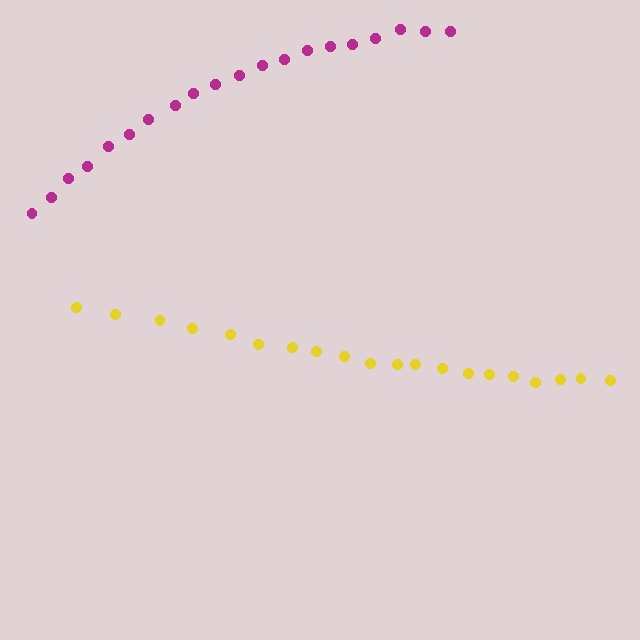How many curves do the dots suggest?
There are 2 distinct paths.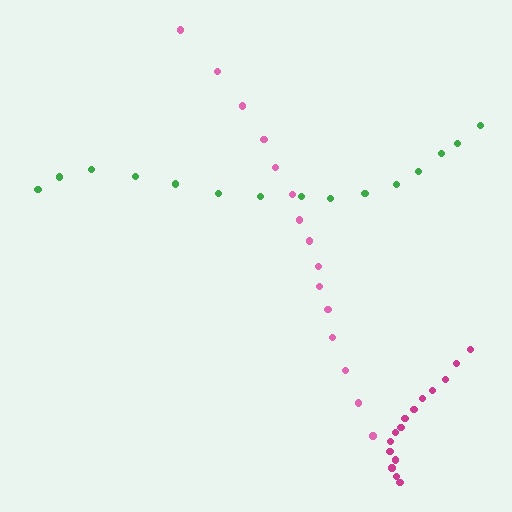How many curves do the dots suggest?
There are 3 distinct paths.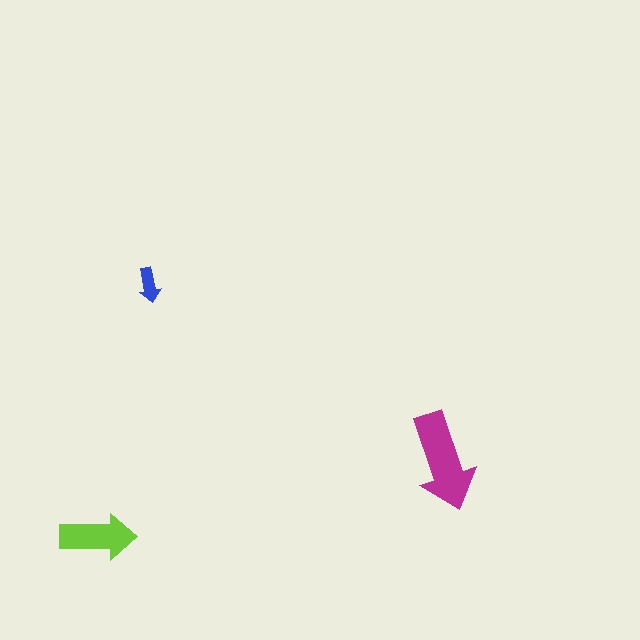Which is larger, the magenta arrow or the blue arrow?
The magenta one.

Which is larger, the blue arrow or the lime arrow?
The lime one.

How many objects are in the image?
There are 3 objects in the image.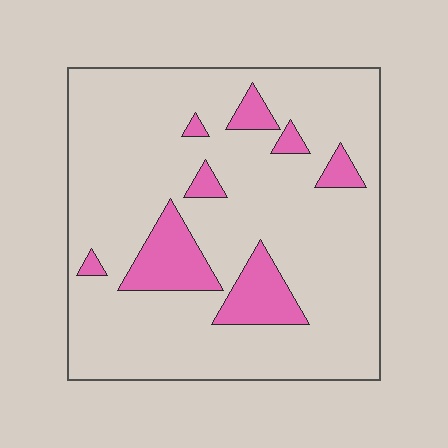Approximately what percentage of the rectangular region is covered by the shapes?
Approximately 15%.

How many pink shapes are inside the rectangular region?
8.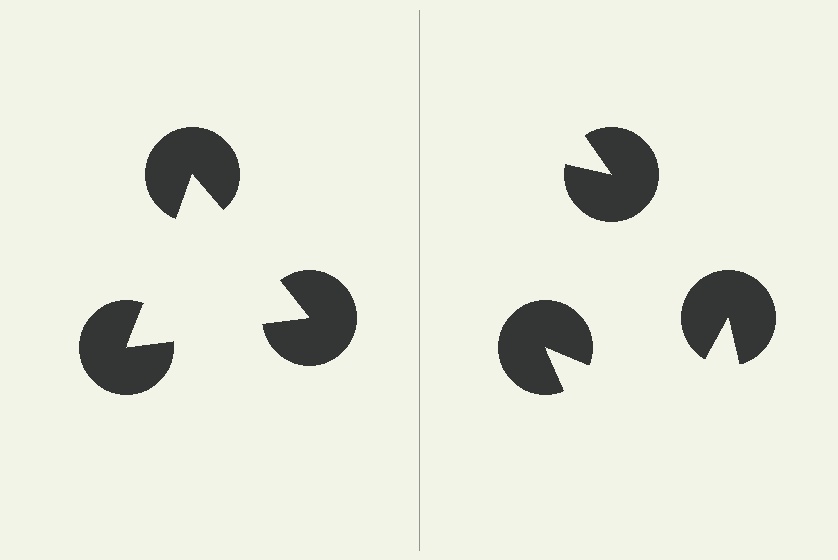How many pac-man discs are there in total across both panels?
6 — 3 on each side.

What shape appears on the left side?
An illusory triangle.